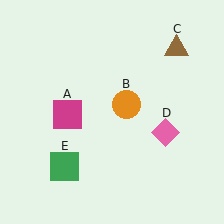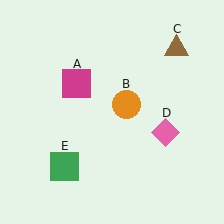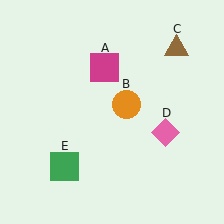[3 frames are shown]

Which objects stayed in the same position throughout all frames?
Orange circle (object B) and brown triangle (object C) and pink diamond (object D) and green square (object E) remained stationary.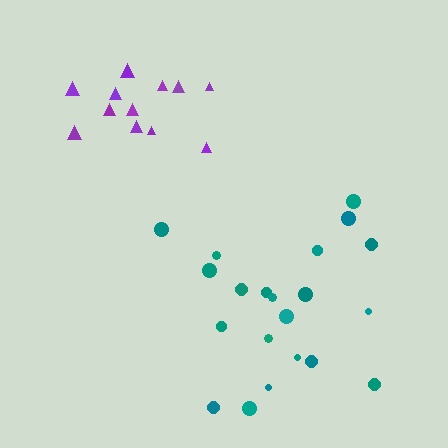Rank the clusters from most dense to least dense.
purple, teal.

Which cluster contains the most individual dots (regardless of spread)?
Teal (21).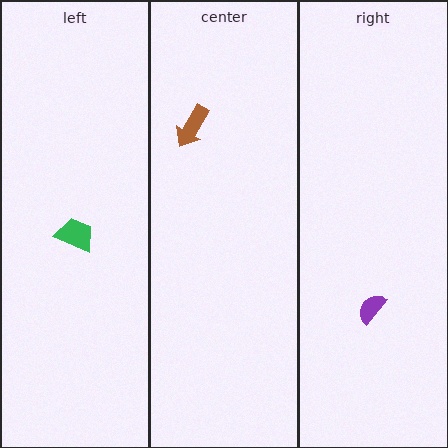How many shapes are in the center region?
1.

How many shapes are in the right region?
1.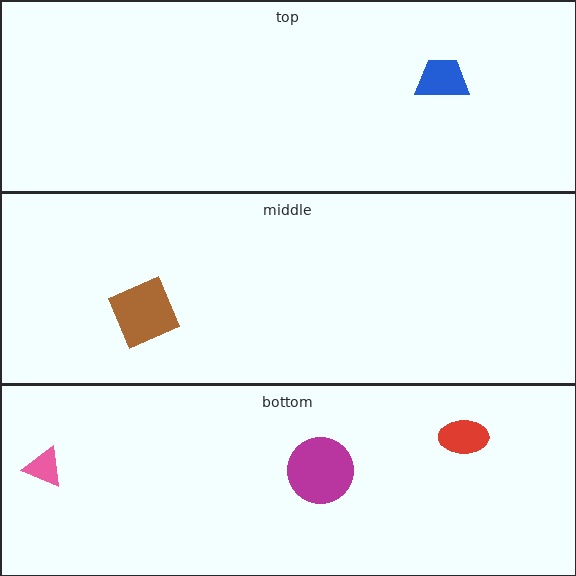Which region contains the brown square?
The middle region.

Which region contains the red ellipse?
The bottom region.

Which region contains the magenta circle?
The bottom region.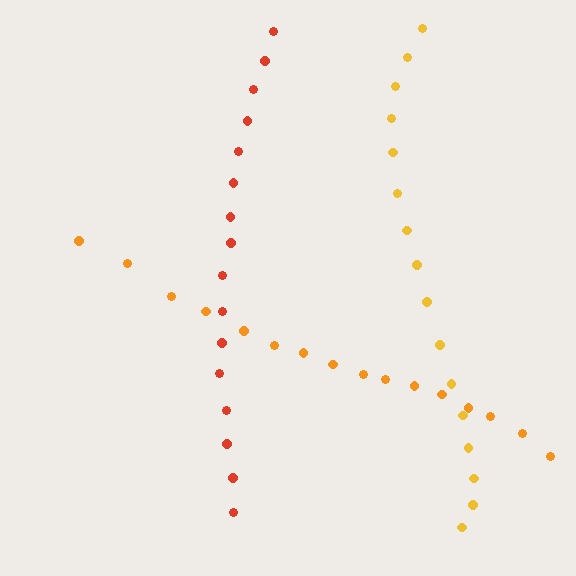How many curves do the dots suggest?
There are 3 distinct paths.